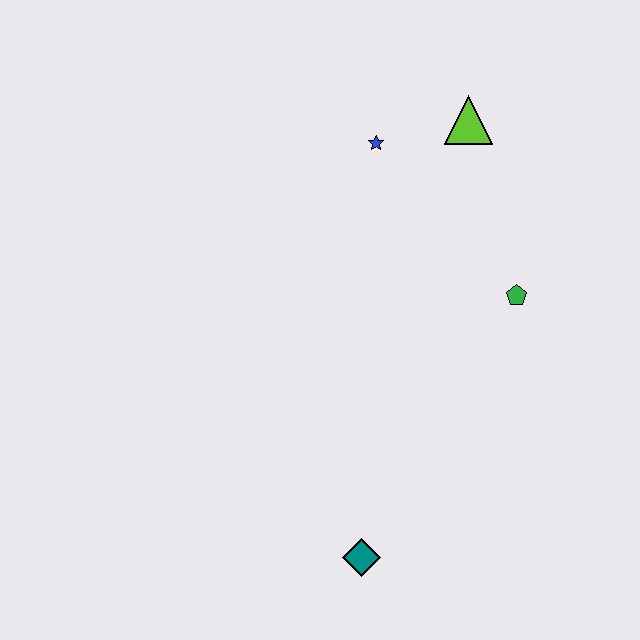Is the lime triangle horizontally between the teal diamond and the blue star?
No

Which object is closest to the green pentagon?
The lime triangle is closest to the green pentagon.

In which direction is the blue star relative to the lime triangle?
The blue star is to the left of the lime triangle.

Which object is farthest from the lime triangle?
The teal diamond is farthest from the lime triangle.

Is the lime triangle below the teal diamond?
No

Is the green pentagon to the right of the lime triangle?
Yes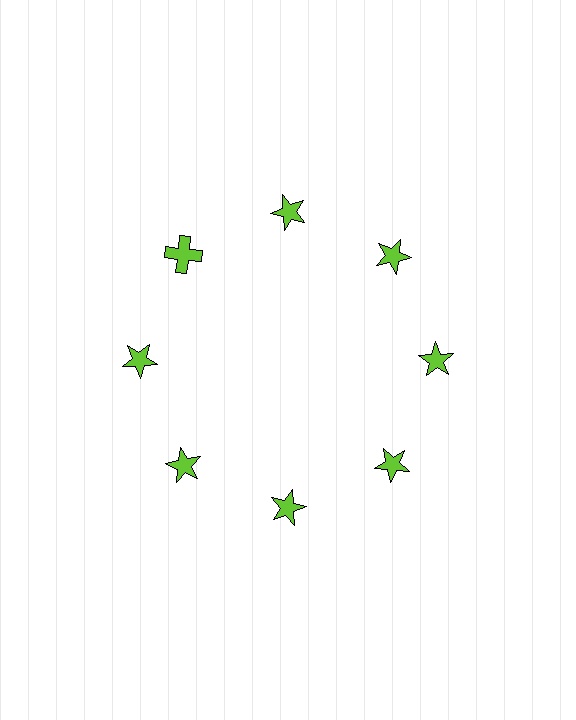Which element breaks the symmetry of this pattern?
The lime cross at roughly the 10 o'clock position breaks the symmetry. All other shapes are lime stars.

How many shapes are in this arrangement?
There are 8 shapes arranged in a ring pattern.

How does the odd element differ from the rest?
It has a different shape: cross instead of star.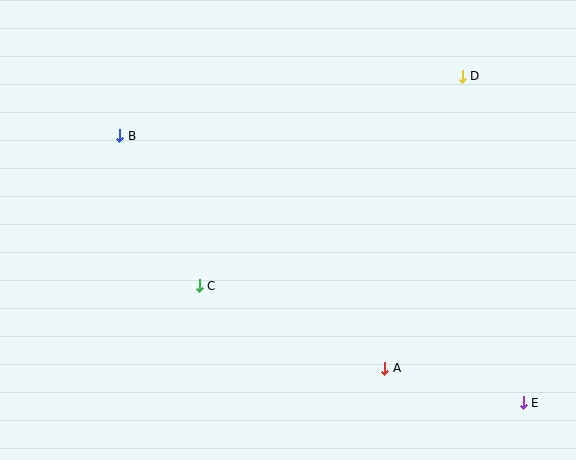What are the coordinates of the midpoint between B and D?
The midpoint between B and D is at (291, 106).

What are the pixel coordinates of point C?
Point C is at (199, 286).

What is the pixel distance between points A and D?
The distance between A and D is 302 pixels.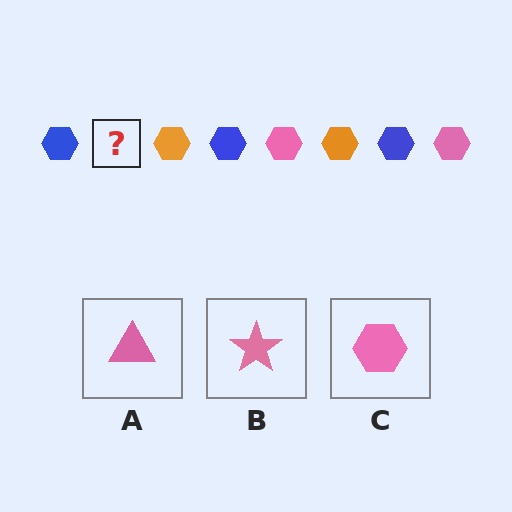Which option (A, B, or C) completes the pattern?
C.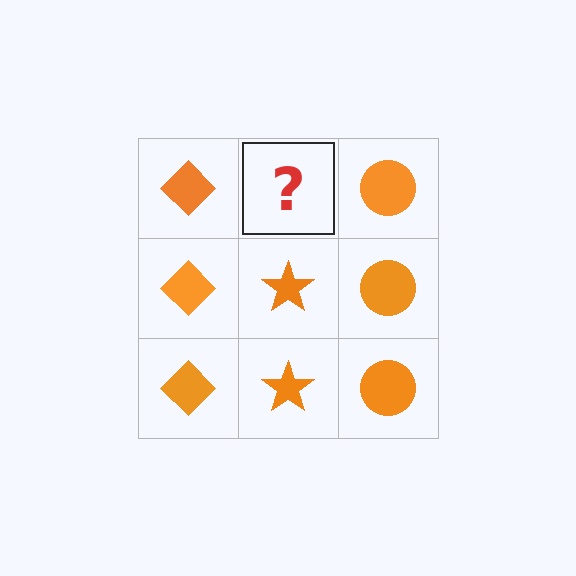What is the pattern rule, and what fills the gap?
The rule is that each column has a consistent shape. The gap should be filled with an orange star.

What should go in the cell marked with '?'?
The missing cell should contain an orange star.